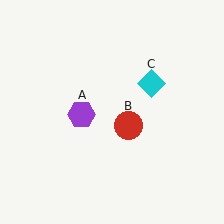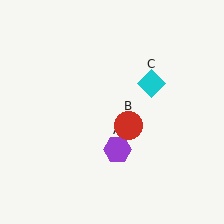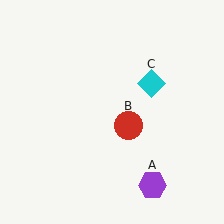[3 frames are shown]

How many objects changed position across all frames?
1 object changed position: purple hexagon (object A).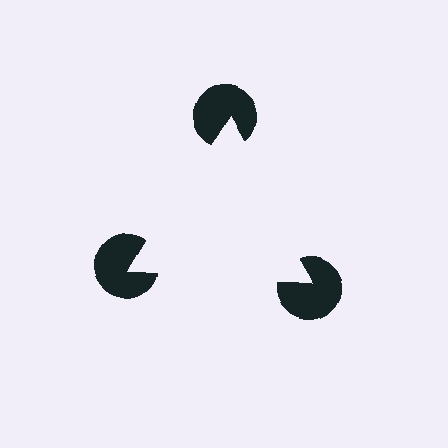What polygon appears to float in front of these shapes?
An illusory triangle — its edges are inferred from the aligned wedge cuts in the pac-man discs, not physically drawn.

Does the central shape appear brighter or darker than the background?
It typically appears slightly brighter than the background, even though no actual brightness change is drawn.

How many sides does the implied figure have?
3 sides.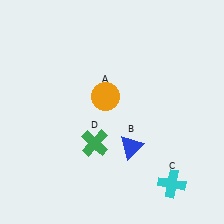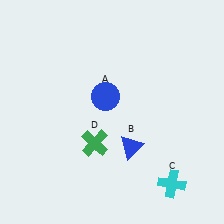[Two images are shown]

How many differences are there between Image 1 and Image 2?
There is 1 difference between the two images.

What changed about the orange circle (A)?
In Image 1, A is orange. In Image 2, it changed to blue.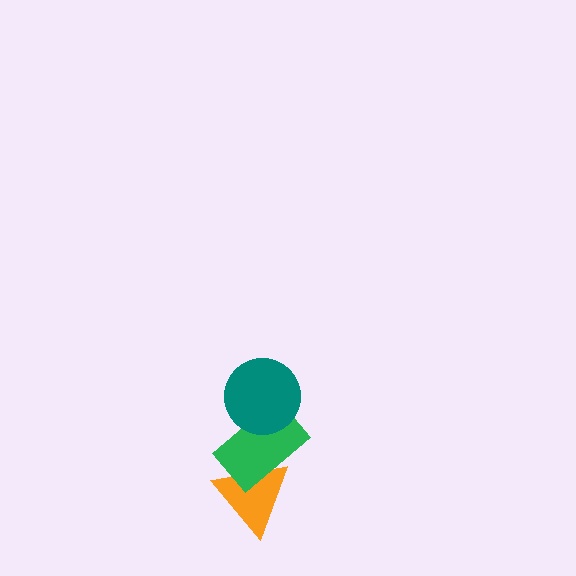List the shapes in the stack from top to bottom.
From top to bottom: the teal circle, the green rectangle, the orange triangle.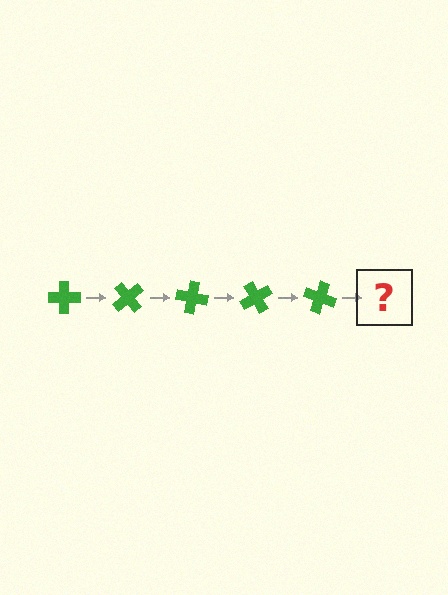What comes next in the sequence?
The next element should be a green cross rotated 250 degrees.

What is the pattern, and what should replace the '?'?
The pattern is that the cross rotates 50 degrees each step. The '?' should be a green cross rotated 250 degrees.